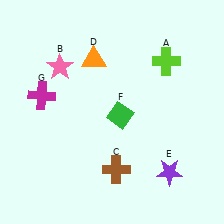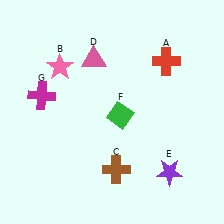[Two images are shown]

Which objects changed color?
A changed from lime to red. D changed from orange to pink.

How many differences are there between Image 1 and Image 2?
There are 2 differences between the two images.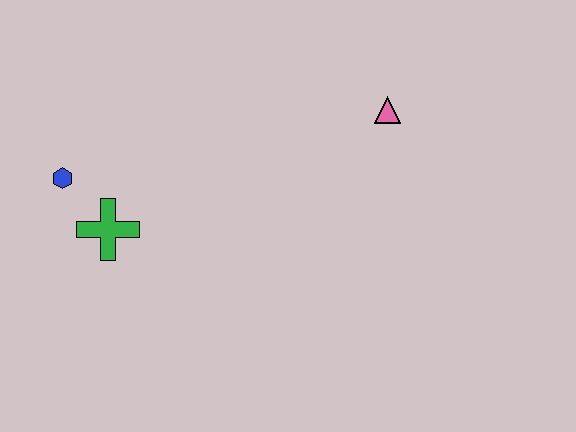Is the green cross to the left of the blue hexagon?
No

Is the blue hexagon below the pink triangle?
Yes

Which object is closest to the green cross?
The blue hexagon is closest to the green cross.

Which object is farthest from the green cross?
The pink triangle is farthest from the green cross.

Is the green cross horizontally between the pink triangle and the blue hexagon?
Yes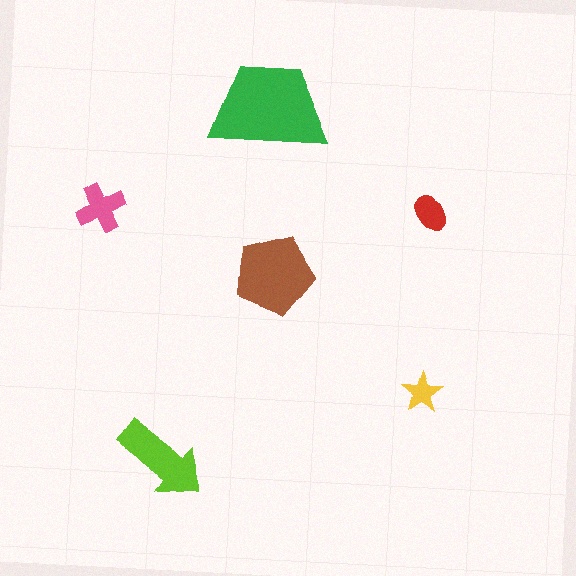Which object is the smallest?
The yellow star.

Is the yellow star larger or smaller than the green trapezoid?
Smaller.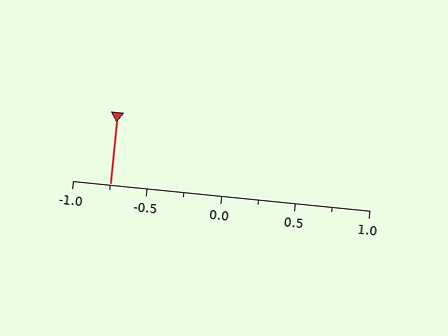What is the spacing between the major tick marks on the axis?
The major ticks are spaced 0.5 apart.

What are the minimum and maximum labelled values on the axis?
The axis runs from -1.0 to 1.0.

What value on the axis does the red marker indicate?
The marker indicates approximately -0.75.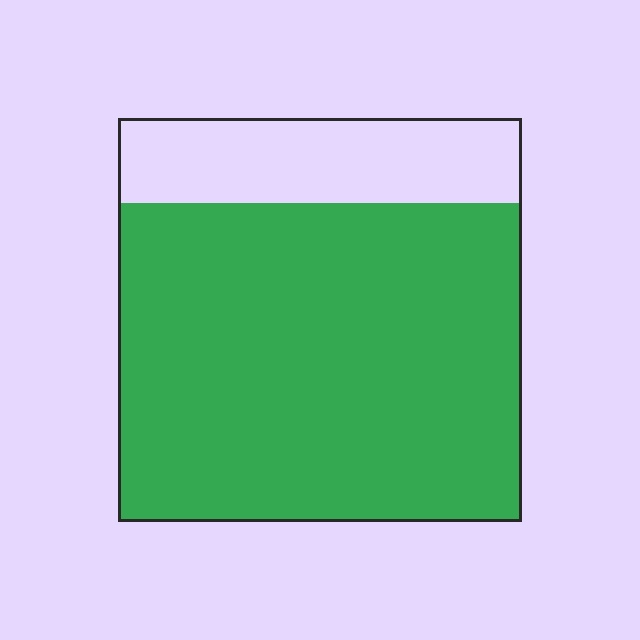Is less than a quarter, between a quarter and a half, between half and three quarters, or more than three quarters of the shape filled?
More than three quarters.